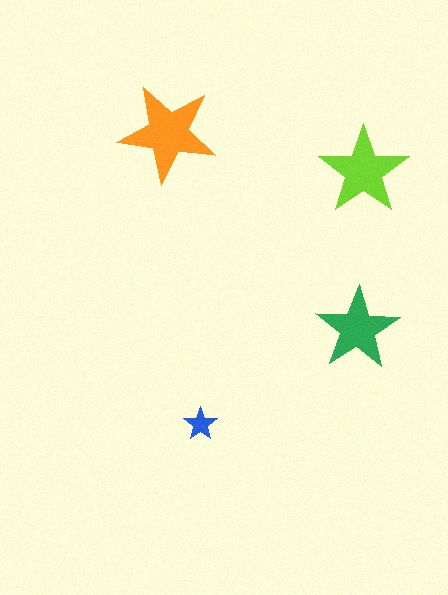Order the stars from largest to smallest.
the orange one, the lime one, the green one, the blue one.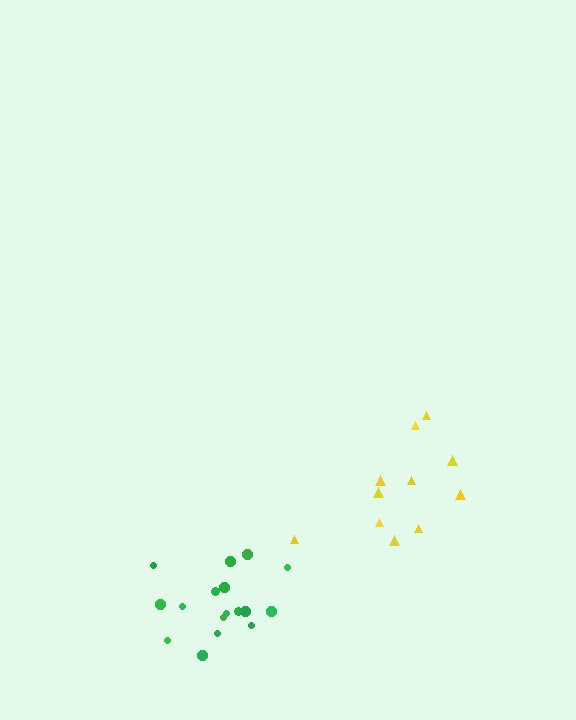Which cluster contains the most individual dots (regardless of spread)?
Green (17).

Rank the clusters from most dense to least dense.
green, yellow.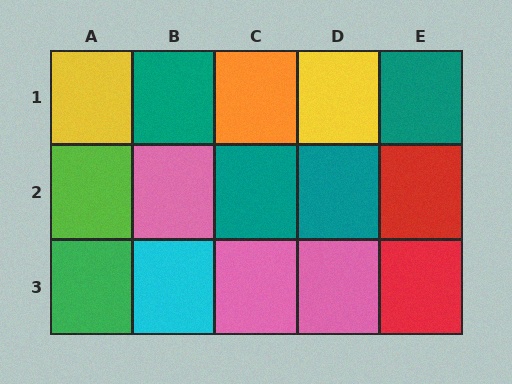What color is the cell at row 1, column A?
Yellow.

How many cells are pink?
3 cells are pink.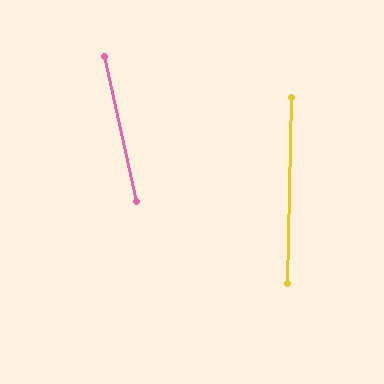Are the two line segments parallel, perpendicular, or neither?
Neither parallel nor perpendicular — they differ by about 14°.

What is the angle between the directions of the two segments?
Approximately 14 degrees.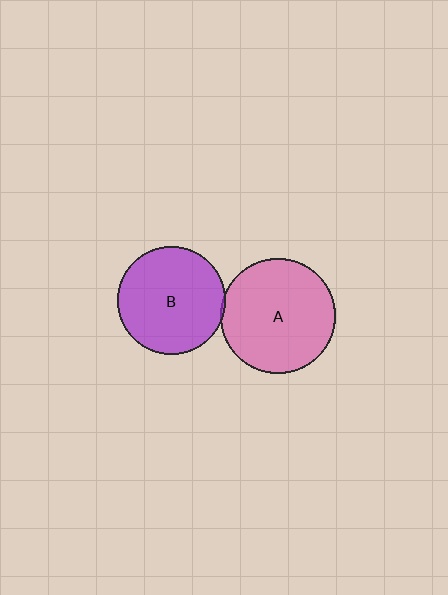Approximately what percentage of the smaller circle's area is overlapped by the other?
Approximately 5%.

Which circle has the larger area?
Circle A (pink).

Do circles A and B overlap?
Yes.